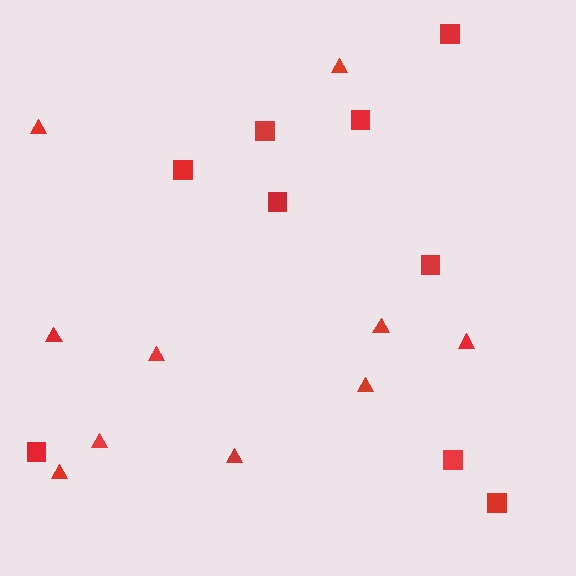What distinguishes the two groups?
There are 2 groups: one group of squares (9) and one group of triangles (10).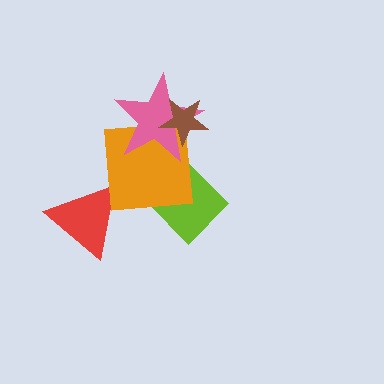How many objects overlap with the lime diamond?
1 object overlaps with the lime diamond.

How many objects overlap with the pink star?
2 objects overlap with the pink star.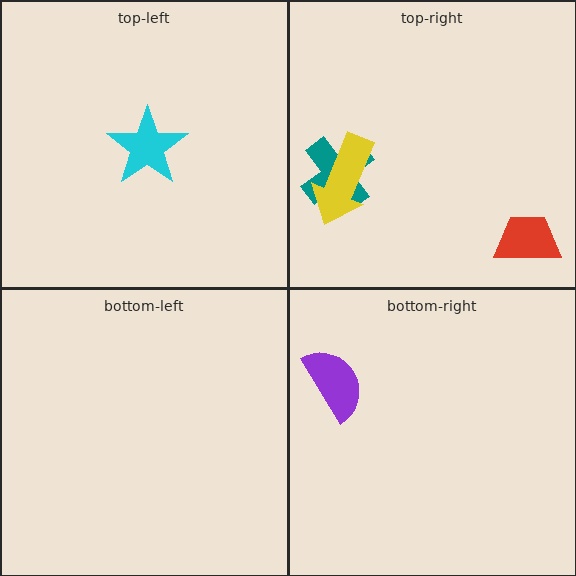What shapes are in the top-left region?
The cyan star.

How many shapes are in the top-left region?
1.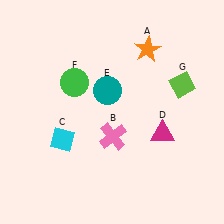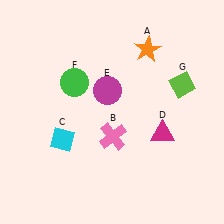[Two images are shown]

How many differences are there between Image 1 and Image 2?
There is 1 difference between the two images.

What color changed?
The circle (E) changed from teal in Image 1 to magenta in Image 2.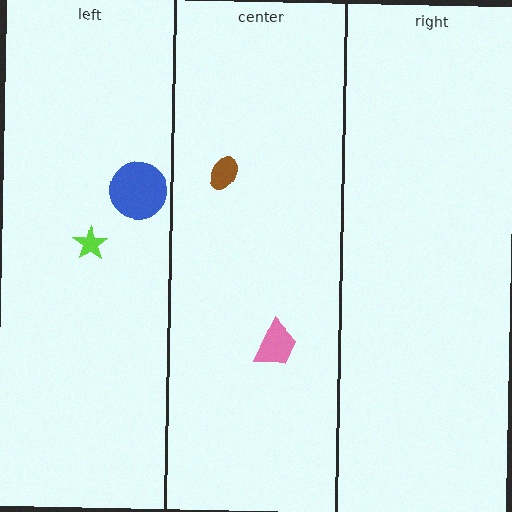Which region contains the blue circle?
The left region.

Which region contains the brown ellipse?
The center region.